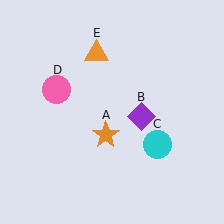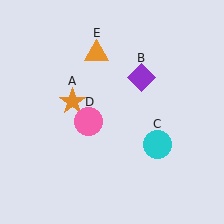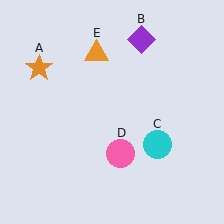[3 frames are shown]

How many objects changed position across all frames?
3 objects changed position: orange star (object A), purple diamond (object B), pink circle (object D).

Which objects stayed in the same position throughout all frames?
Cyan circle (object C) and orange triangle (object E) remained stationary.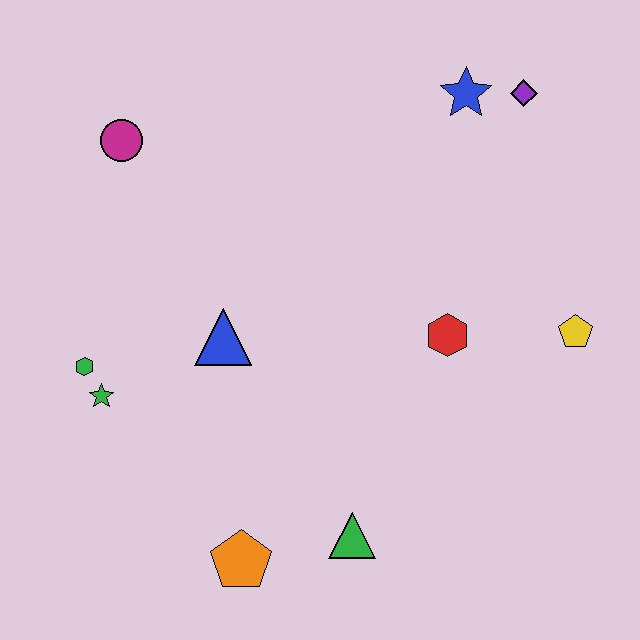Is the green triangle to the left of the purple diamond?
Yes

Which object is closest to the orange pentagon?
The green triangle is closest to the orange pentagon.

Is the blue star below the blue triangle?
No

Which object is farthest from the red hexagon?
The magenta circle is farthest from the red hexagon.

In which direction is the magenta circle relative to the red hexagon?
The magenta circle is to the left of the red hexagon.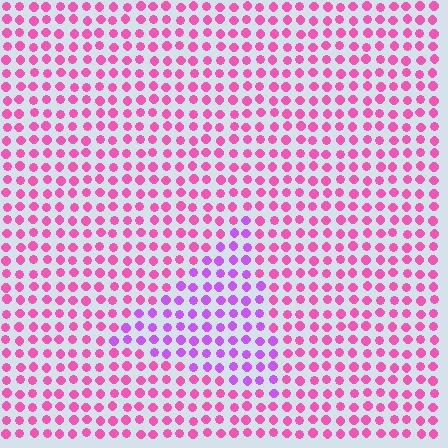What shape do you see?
I see a triangle.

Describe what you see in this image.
The image is filled with small pink elements in a uniform arrangement. A triangle-shaped region is visible where the elements are tinted to a slightly different hue, forming a subtle color boundary.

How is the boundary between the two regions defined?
The boundary is defined purely by a slight shift in hue (about 39 degrees). Spacing, size, and orientation are identical on both sides.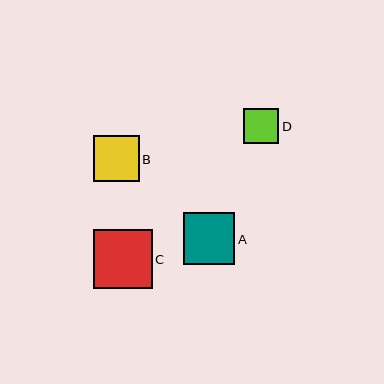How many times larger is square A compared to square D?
Square A is approximately 1.5 times the size of square D.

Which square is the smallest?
Square D is the smallest with a size of approximately 35 pixels.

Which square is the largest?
Square C is the largest with a size of approximately 59 pixels.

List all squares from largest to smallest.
From largest to smallest: C, A, B, D.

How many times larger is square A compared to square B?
Square A is approximately 1.1 times the size of square B.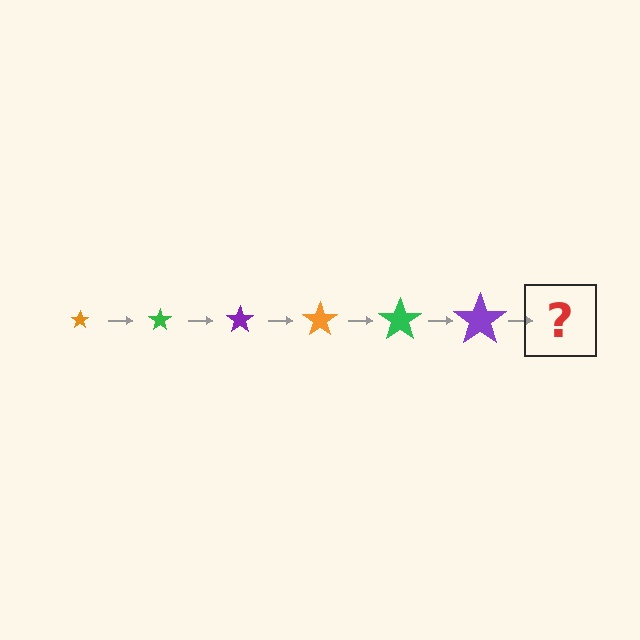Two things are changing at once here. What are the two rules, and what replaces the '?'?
The two rules are that the star grows larger each step and the color cycles through orange, green, and purple. The '?' should be an orange star, larger than the previous one.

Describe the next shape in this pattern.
It should be an orange star, larger than the previous one.